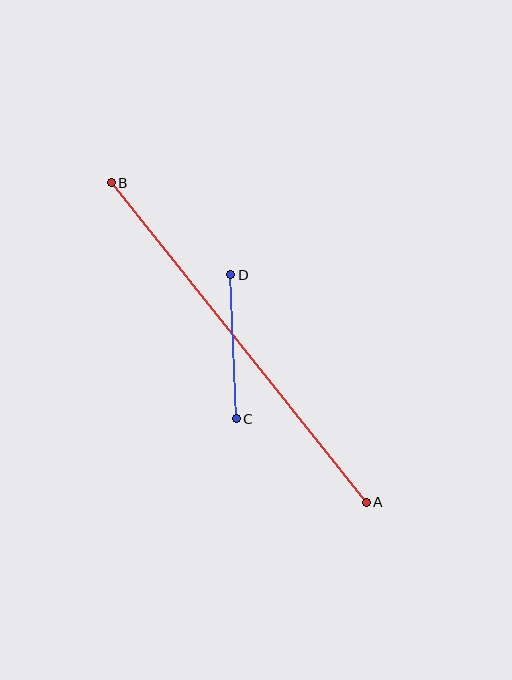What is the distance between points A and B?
The distance is approximately 409 pixels.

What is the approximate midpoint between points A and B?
The midpoint is at approximately (239, 343) pixels.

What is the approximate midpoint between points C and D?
The midpoint is at approximately (233, 347) pixels.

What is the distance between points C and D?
The distance is approximately 144 pixels.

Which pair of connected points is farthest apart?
Points A and B are farthest apart.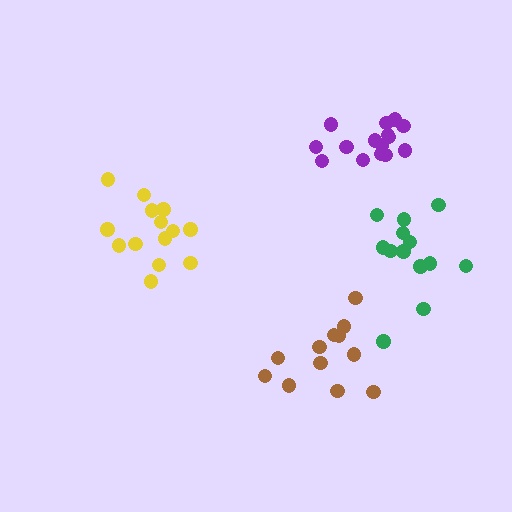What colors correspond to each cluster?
The clusters are colored: yellow, brown, green, purple.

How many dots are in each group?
Group 1: 14 dots, Group 2: 12 dots, Group 3: 13 dots, Group 4: 15 dots (54 total).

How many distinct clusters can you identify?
There are 4 distinct clusters.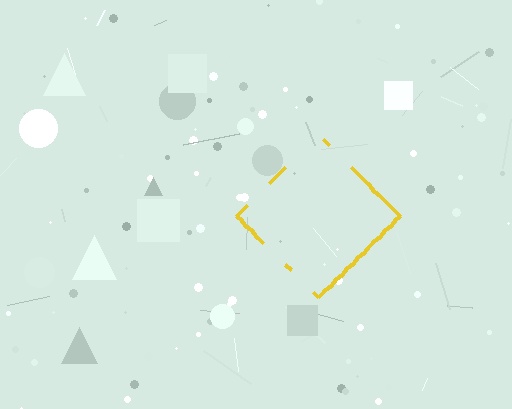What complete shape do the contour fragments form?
The contour fragments form a diamond.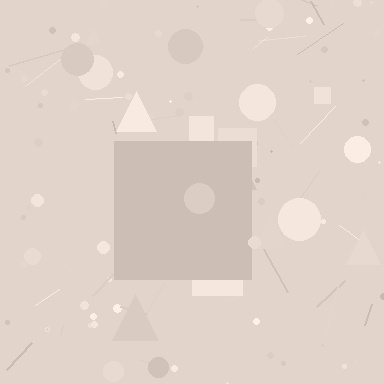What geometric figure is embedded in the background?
A square is embedded in the background.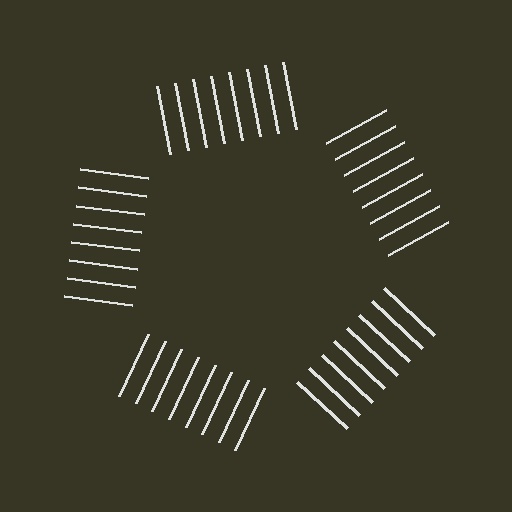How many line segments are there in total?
40 — 8 along each of the 5 edges.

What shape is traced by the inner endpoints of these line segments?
An illusory pentagon — the line segments terminate on its edges but no continuous stroke is drawn.